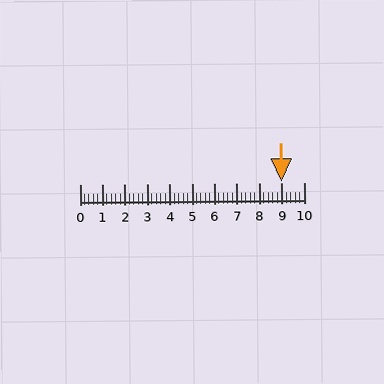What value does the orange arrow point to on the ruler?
The orange arrow points to approximately 9.0.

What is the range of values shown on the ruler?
The ruler shows values from 0 to 10.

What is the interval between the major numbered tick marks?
The major tick marks are spaced 1 units apart.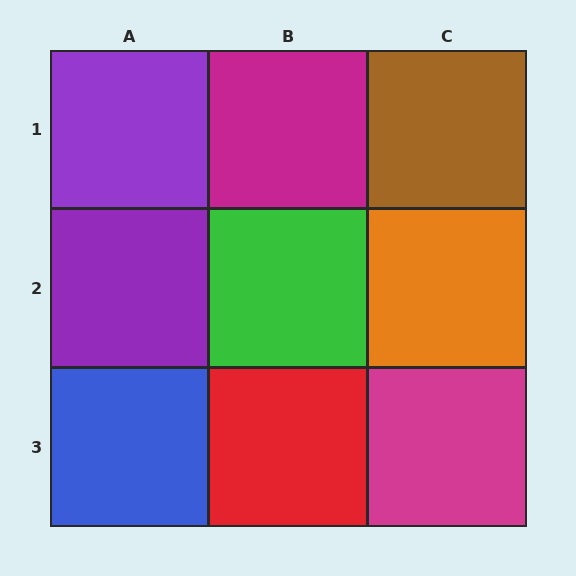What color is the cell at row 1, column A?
Purple.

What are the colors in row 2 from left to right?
Purple, green, orange.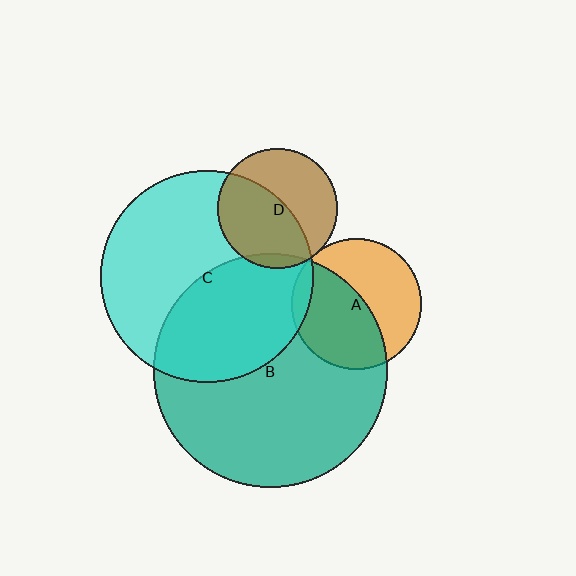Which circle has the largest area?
Circle B (teal).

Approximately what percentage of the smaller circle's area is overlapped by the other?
Approximately 55%.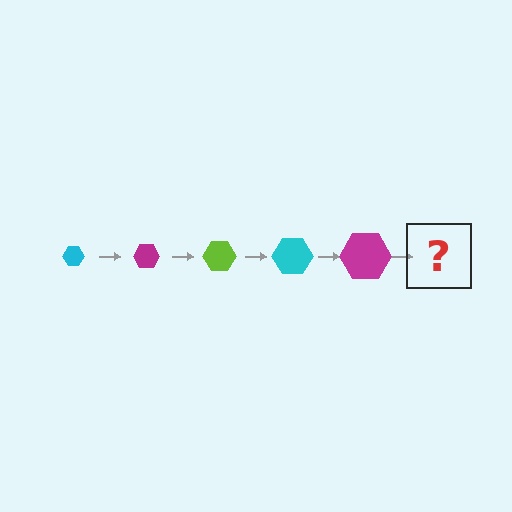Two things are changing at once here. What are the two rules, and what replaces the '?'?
The two rules are that the hexagon grows larger each step and the color cycles through cyan, magenta, and lime. The '?' should be a lime hexagon, larger than the previous one.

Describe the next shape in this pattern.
It should be a lime hexagon, larger than the previous one.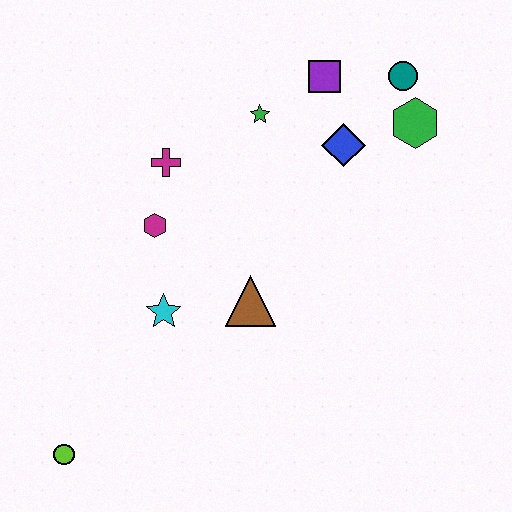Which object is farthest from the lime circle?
The teal circle is farthest from the lime circle.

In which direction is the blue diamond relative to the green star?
The blue diamond is to the right of the green star.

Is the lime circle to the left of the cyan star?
Yes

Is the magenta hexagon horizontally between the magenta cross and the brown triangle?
No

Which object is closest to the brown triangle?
The cyan star is closest to the brown triangle.